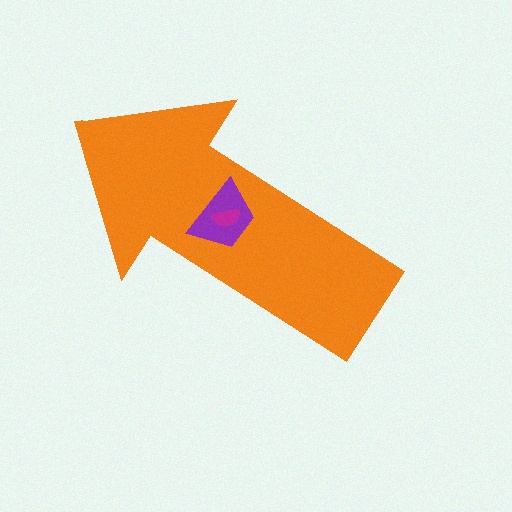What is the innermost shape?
The magenta semicircle.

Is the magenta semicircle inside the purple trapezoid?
Yes.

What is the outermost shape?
The orange arrow.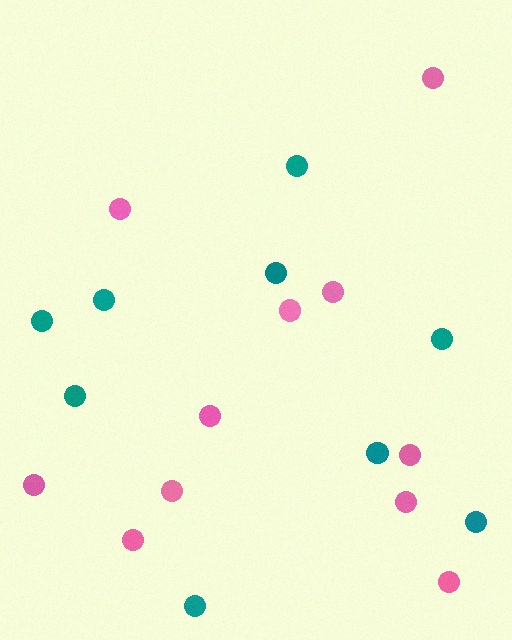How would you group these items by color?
There are 2 groups: one group of teal circles (9) and one group of pink circles (11).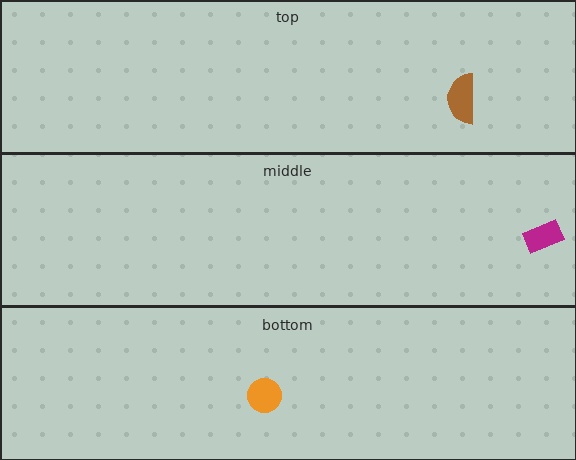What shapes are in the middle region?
The magenta rectangle.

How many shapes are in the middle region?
1.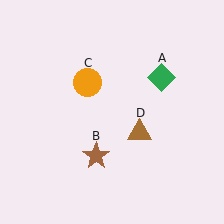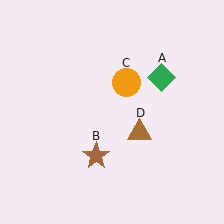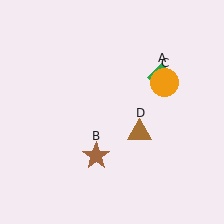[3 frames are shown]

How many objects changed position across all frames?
1 object changed position: orange circle (object C).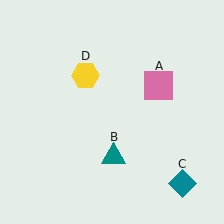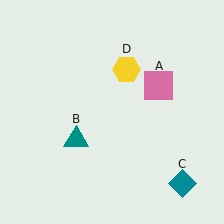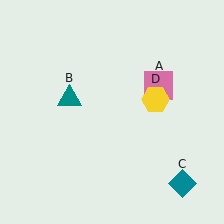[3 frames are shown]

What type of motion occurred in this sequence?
The teal triangle (object B), yellow hexagon (object D) rotated clockwise around the center of the scene.